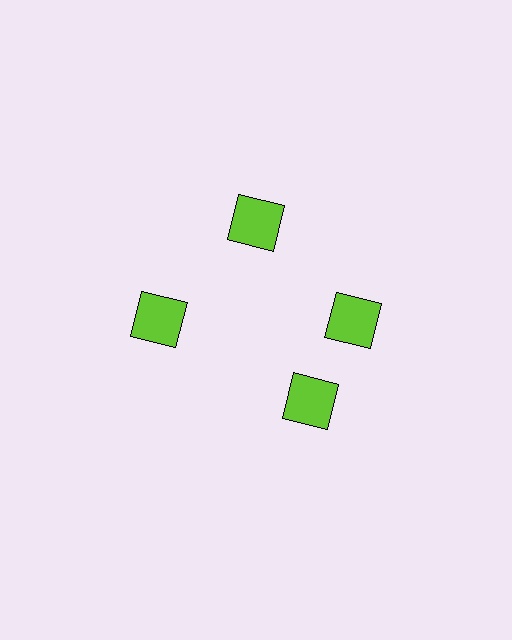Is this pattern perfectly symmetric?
No. The 4 lime squares are arranged in a ring, but one element near the 6 o'clock position is rotated out of alignment along the ring, breaking the 4-fold rotational symmetry.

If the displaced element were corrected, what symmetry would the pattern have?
It would have 4-fold rotational symmetry — the pattern would map onto itself every 90 degrees.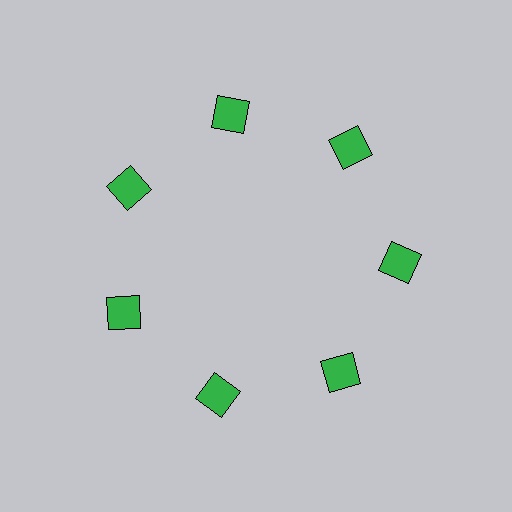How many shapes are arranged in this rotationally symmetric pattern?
There are 7 shapes, arranged in 7 groups of 1.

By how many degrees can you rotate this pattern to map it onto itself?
The pattern maps onto itself every 51 degrees of rotation.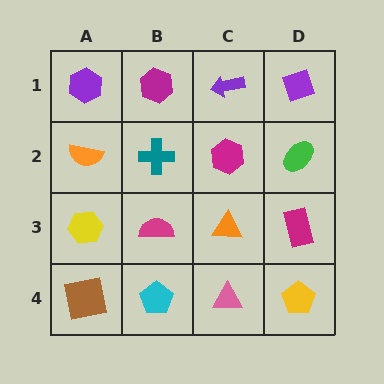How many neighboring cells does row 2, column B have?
4.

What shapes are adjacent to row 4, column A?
A yellow hexagon (row 3, column A), a cyan pentagon (row 4, column B).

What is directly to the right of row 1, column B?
A purple arrow.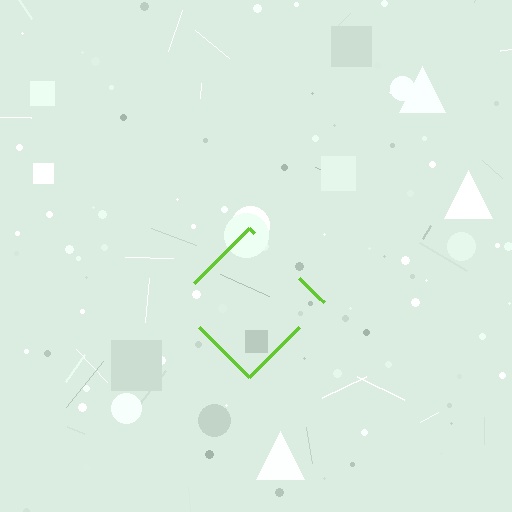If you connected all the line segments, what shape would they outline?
They would outline a diamond.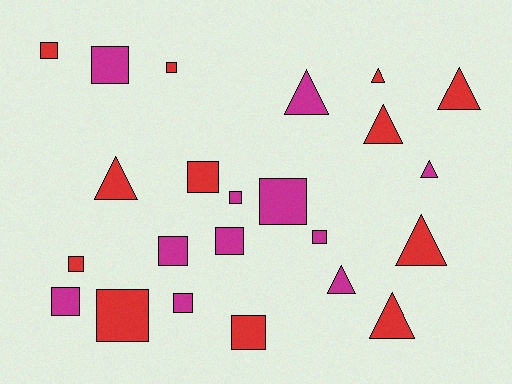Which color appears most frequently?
Red, with 12 objects.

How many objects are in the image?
There are 23 objects.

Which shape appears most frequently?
Square, with 14 objects.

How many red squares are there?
There are 6 red squares.